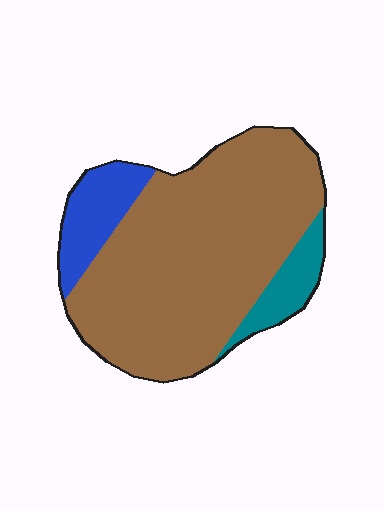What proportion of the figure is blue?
Blue covers 13% of the figure.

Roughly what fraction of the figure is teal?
Teal takes up less than a quarter of the figure.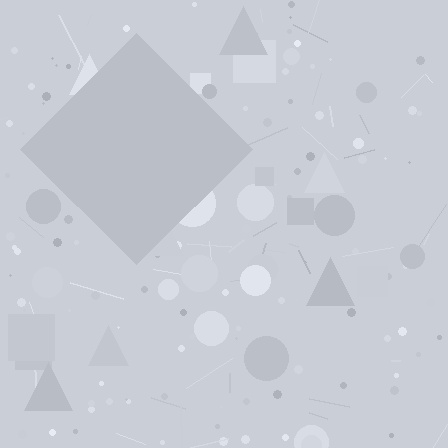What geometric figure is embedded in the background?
A diamond is embedded in the background.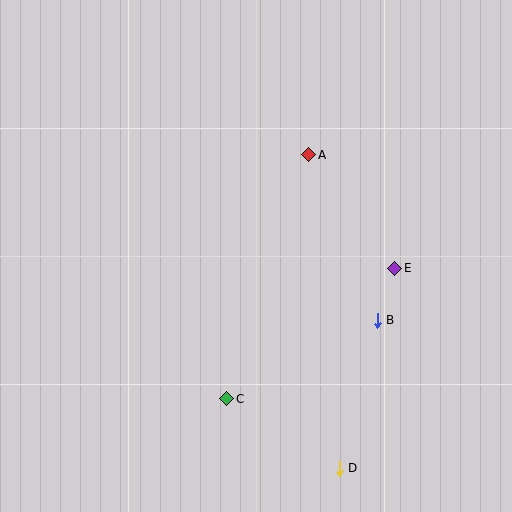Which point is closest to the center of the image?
Point A at (309, 155) is closest to the center.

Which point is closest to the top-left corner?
Point A is closest to the top-left corner.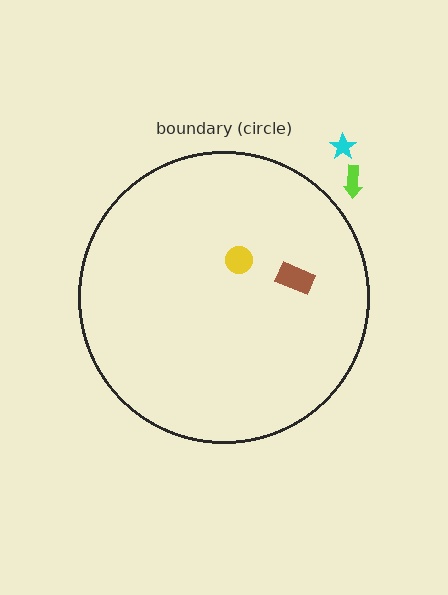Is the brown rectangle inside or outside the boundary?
Inside.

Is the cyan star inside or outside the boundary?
Outside.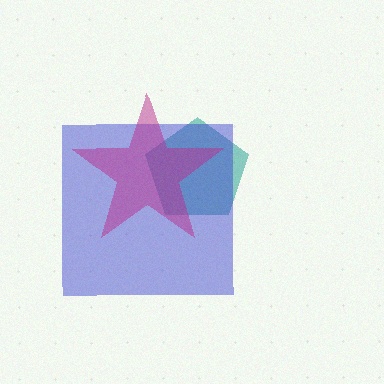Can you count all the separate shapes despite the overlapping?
Yes, there are 3 separate shapes.